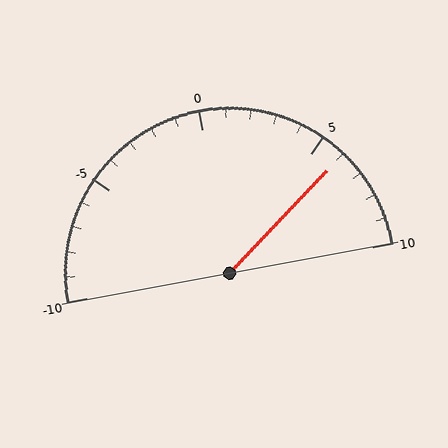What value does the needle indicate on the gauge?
The needle indicates approximately 6.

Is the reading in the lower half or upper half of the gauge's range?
The reading is in the upper half of the range (-10 to 10).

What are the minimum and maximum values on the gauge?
The gauge ranges from -10 to 10.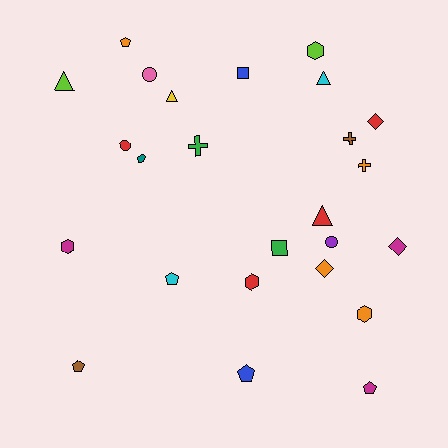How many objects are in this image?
There are 25 objects.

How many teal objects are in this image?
There is 1 teal object.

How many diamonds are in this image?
There are 3 diamonds.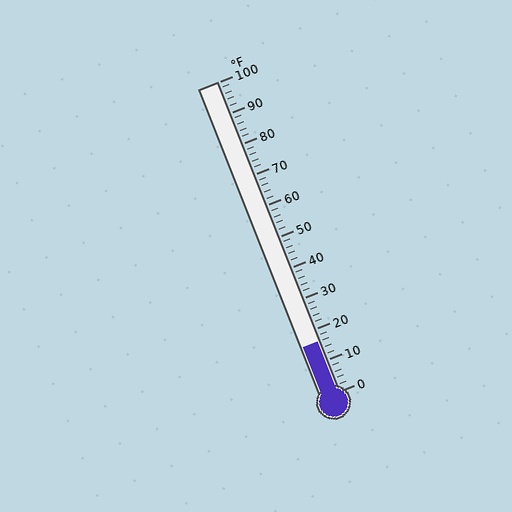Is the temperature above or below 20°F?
The temperature is below 20°F.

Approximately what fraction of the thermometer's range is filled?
The thermometer is filled to approximately 15% of its range.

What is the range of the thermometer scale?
The thermometer scale ranges from 0°F to 100°F.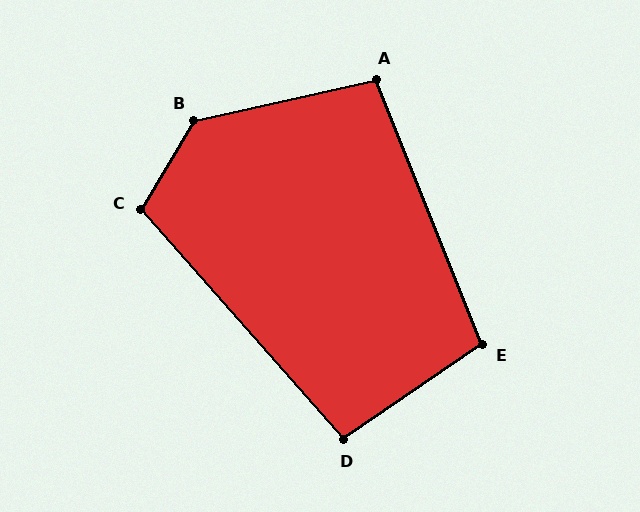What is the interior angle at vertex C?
Approximately 108 degrees (obtuse).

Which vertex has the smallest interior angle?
D, at approximately 97 degrees.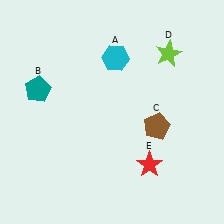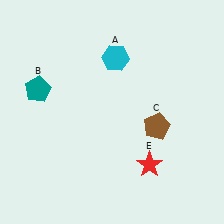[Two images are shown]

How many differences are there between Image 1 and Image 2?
There is 1 difference between the two images.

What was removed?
The lime star (D) was removed in Image 2.